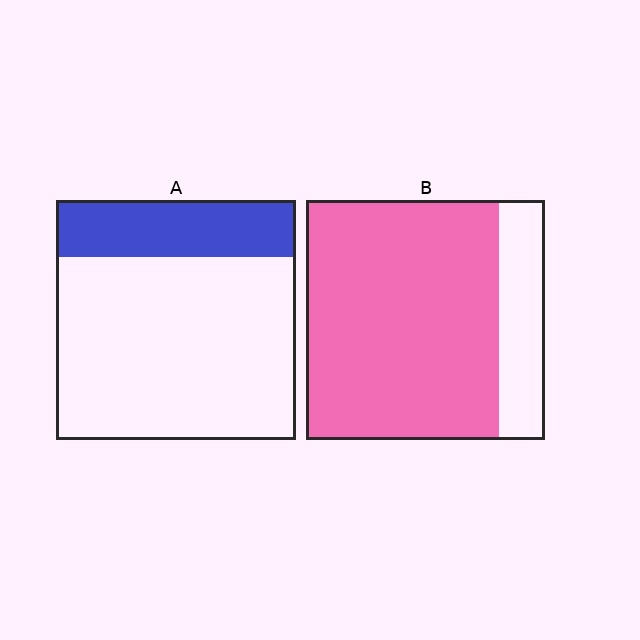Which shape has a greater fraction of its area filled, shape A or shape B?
Shape B.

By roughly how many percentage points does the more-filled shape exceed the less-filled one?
By roughly 55 percentage points (B over A).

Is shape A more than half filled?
No.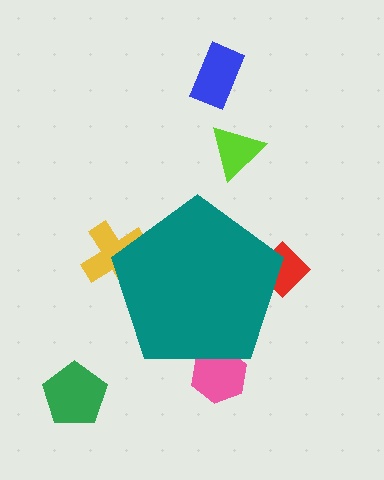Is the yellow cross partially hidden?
Yes, the yellow cross is partially hidden behind the teal pentagon.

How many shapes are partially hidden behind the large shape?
3 shapes are partially hidden.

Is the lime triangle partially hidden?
No, the lime triangle is fully visible.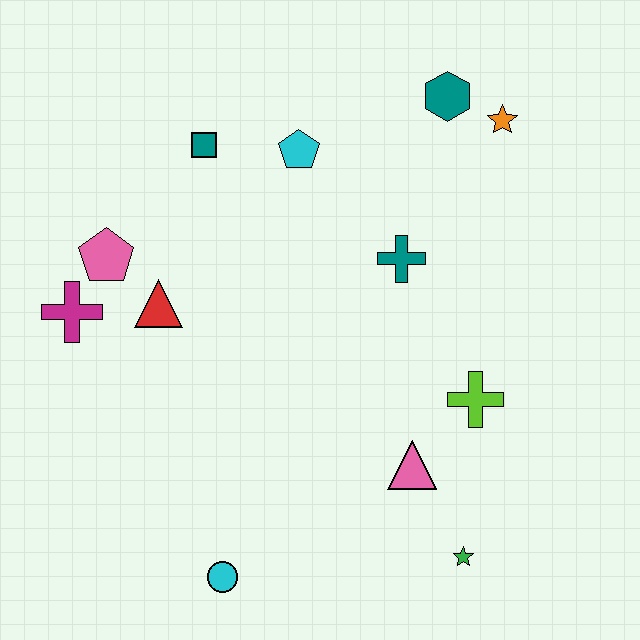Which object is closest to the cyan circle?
The pink triangle is closest to the cyan circle.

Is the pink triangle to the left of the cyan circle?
No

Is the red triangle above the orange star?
No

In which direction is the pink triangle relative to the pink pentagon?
The pink triangle is to the right of the pink pentagon.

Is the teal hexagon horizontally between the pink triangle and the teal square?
No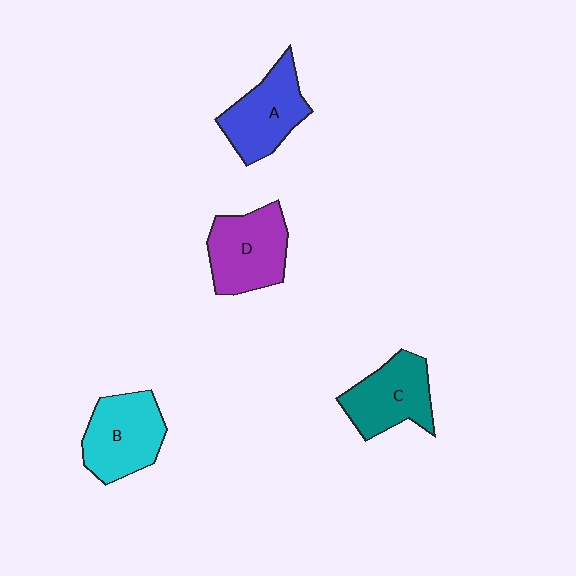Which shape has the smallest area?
Shape C (teal).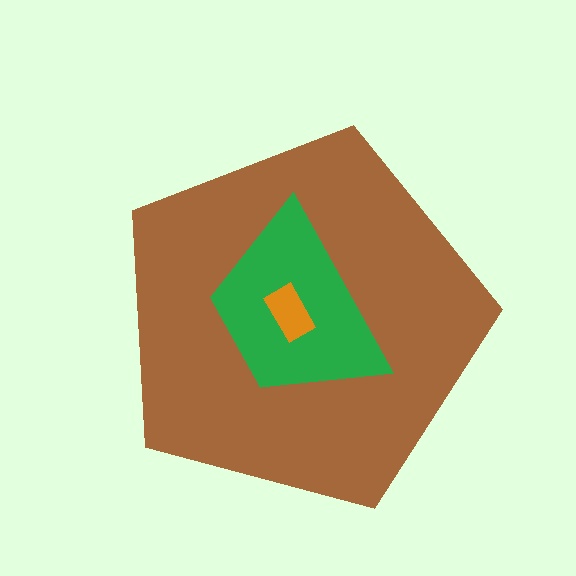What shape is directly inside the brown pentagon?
The green trapezoid.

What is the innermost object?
The orange rectangle.